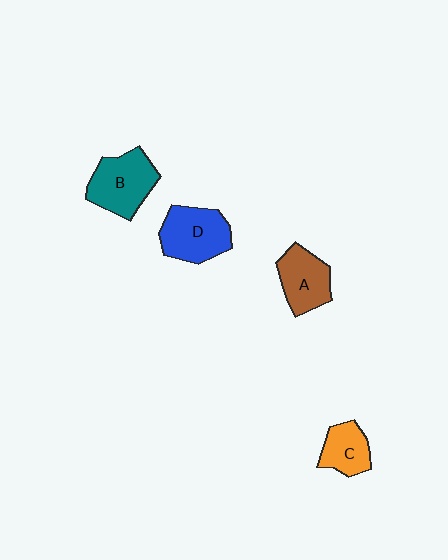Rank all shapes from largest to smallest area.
From largest to smallest: B (teal), D (blue), A (brown), C (orange).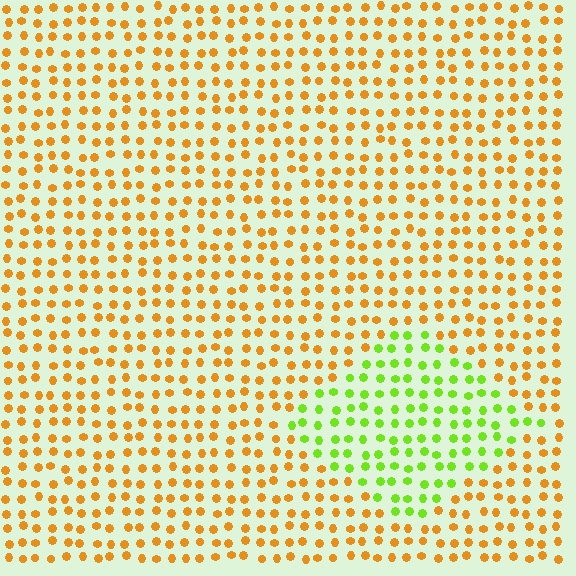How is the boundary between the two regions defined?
The boundary is defined purely by a slight shift in hue (about 61 degrees). Spacing, size, and orientation are identical on both sides.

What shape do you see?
I see a diamond.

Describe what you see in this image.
The image is filled with small orange elements in a uniform arrangement. A diamond-shaped region is visible where the elements are tinted to a slightly different hue, forming a subtle color boundary.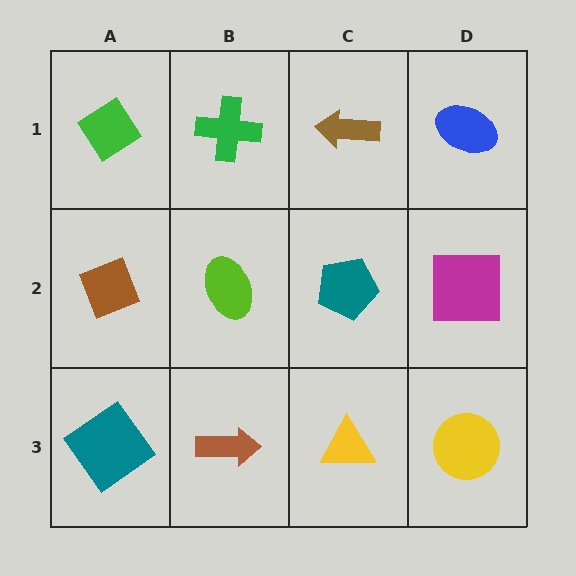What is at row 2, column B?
A lime ellipse.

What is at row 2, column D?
A magenta square.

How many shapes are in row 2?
4 shapes.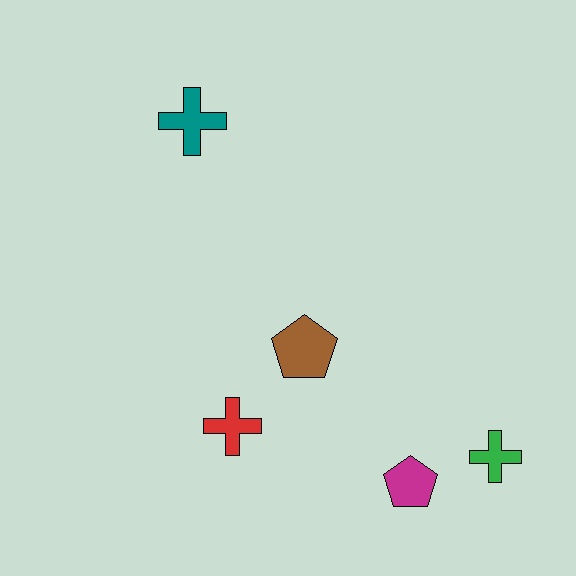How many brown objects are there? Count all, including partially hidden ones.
There is 1 brown object.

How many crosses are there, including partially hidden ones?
There are 3 crosses.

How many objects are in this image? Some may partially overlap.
There are 5 objects.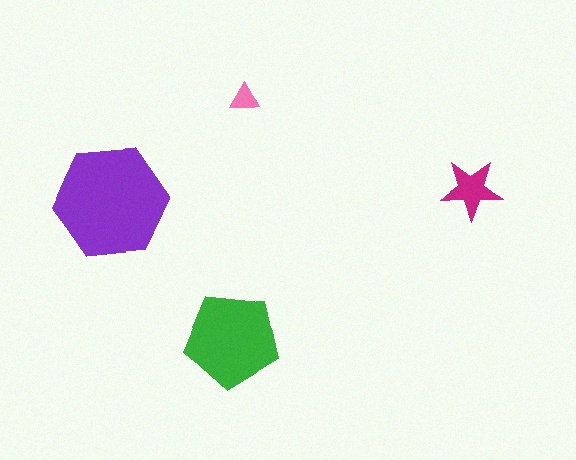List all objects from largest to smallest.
The purple hexagon, the green pentagon, the magenta star, the pink triangle.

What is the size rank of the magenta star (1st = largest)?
3rd.